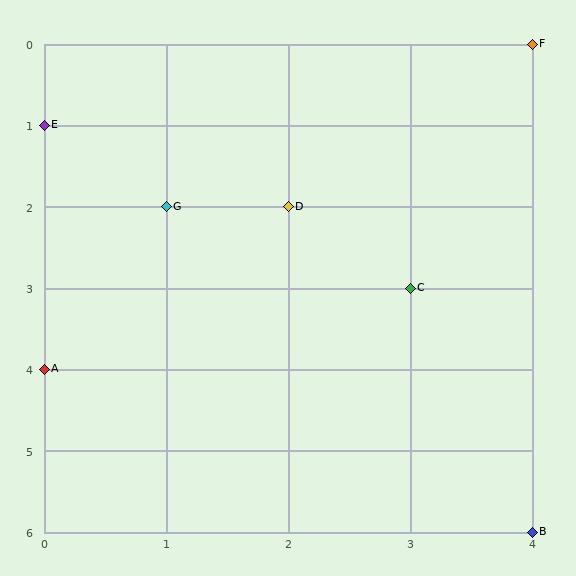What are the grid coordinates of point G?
Point G is at grid coordinates (1, 2).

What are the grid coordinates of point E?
Point E is at grid coordinates (0, 1).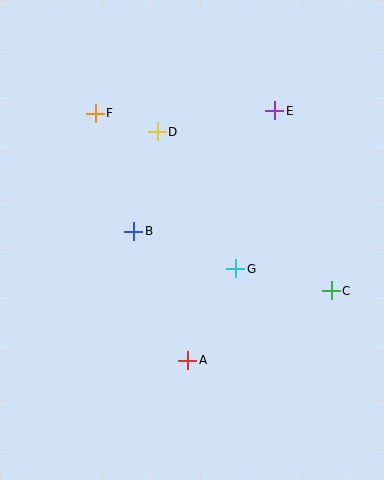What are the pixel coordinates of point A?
Point A is at (188, 360).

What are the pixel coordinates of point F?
Point F is at (95, 113).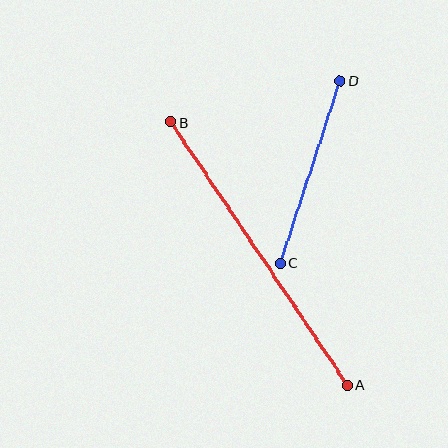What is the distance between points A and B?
The distance is approximately 317 pixels.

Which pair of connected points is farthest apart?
Points A and B are farthest apart.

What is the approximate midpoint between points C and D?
The midpoint is at approximately (310, 172) pixels.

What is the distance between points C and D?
The distance is approximately 192 pixels.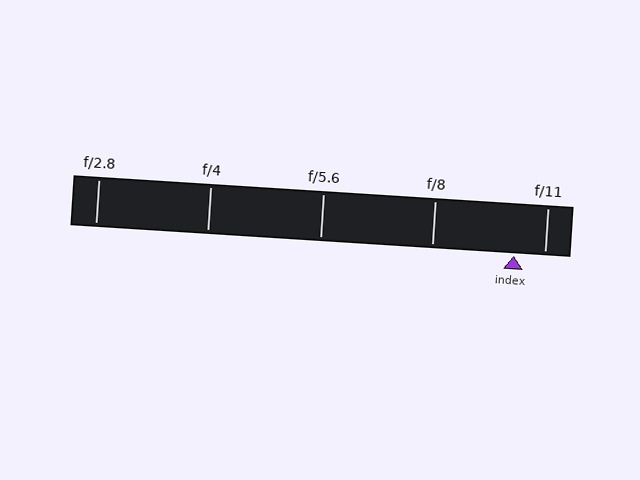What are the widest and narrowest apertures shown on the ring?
The widest aperture shown is f/2.8 and the narrowest is f/11.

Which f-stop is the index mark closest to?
The index mark is closest to f/11.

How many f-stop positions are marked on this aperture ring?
There are 5 f-stop positions marked.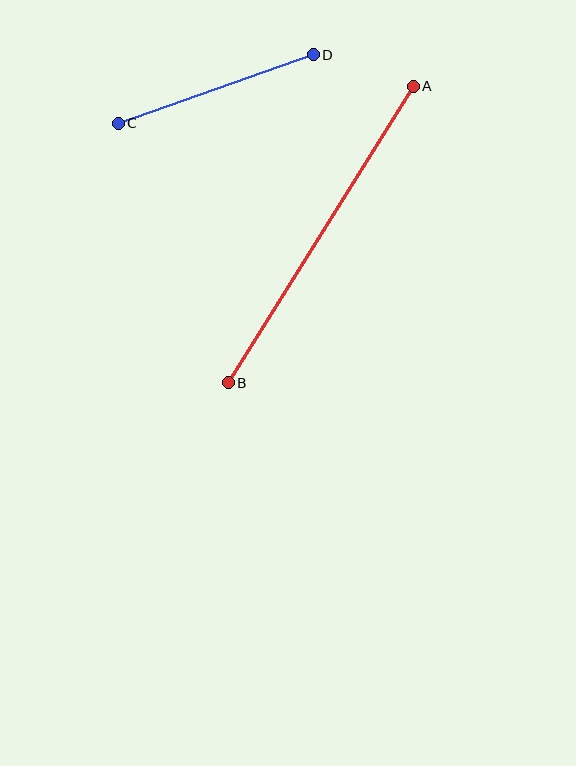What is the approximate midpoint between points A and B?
The midpoint is at approximately (321, 234) pixels.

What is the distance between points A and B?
The distance is approximately 350 pixels.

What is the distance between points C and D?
The distance is approximately 207 pixels.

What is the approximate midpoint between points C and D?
The midpoint is at approximately (216, 89) pixels.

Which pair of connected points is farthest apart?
Points A and B are farthest apart.